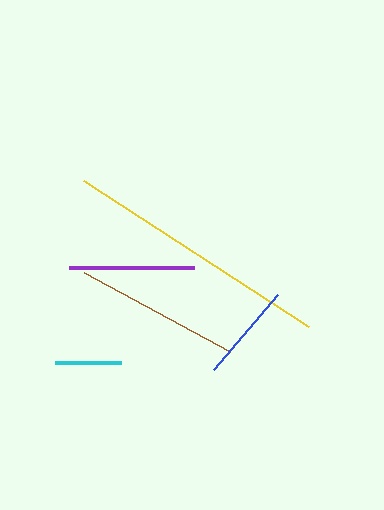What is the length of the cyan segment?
The cyan segment is approximately 66 pixels long.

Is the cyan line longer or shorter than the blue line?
The blue line is longer than the cyan line.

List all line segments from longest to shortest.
From longest to shortest: yellow, brown, purple, blue, cyan.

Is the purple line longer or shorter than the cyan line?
The purple line is longer than the cyan line.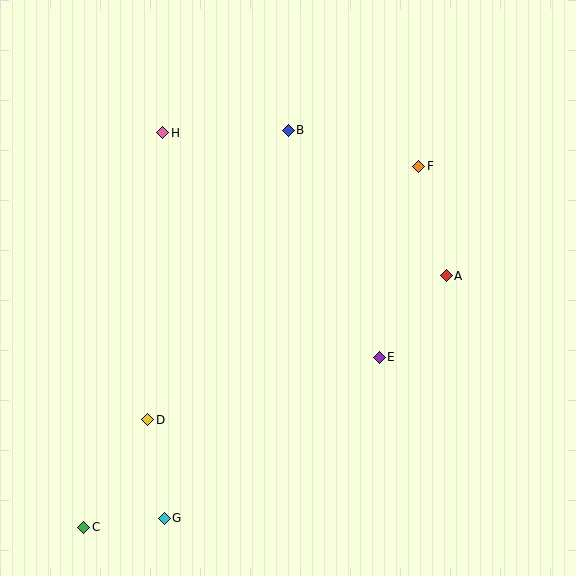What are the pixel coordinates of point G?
Point G is at (164, 518).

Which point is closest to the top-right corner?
Point F is closest to the top-right corner.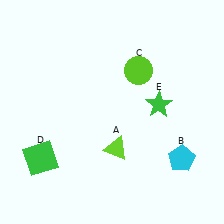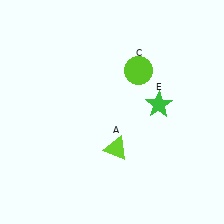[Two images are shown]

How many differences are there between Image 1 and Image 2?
There are 2 differences between the two images.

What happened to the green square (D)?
The green square (D) was removed in Image 2. It was in the bottom-left area of Image 1.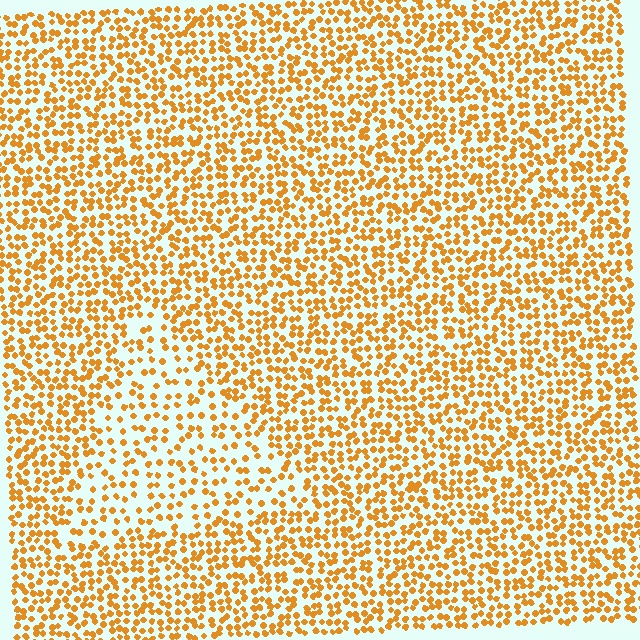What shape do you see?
I see a triangle.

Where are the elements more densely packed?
The elements are more densely packed outside the triangle boundary.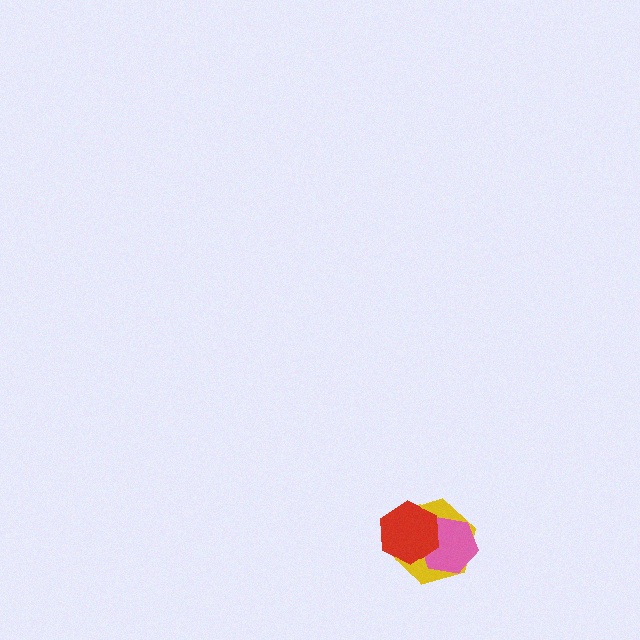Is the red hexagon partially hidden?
No, no other shape covers it.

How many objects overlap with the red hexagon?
2 objects overlap with the red hexagon.